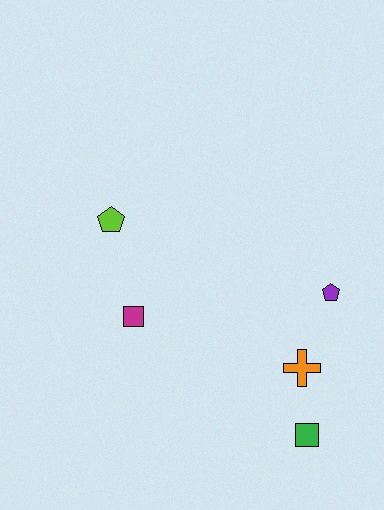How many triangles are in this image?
There are no triangles.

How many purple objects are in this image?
There is 1 purple object.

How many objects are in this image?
There are 5 objects.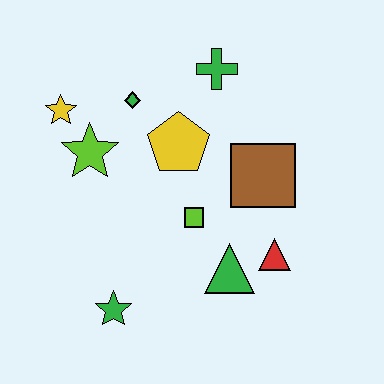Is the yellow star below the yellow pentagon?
No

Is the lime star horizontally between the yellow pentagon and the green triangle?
No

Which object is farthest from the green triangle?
The yellow star is farthest from the green triangle.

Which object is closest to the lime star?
The yellow star is closest to the lime star.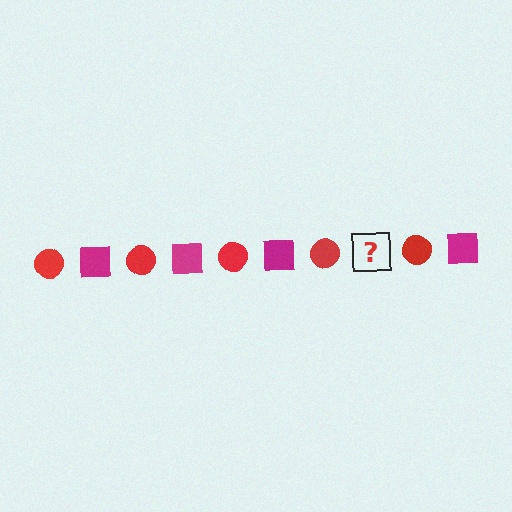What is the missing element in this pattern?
The missing element is a magenta square.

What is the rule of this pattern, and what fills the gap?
The rule is that the pattern alternates between red circle and magenta square. The gap should be filled with a magenta square.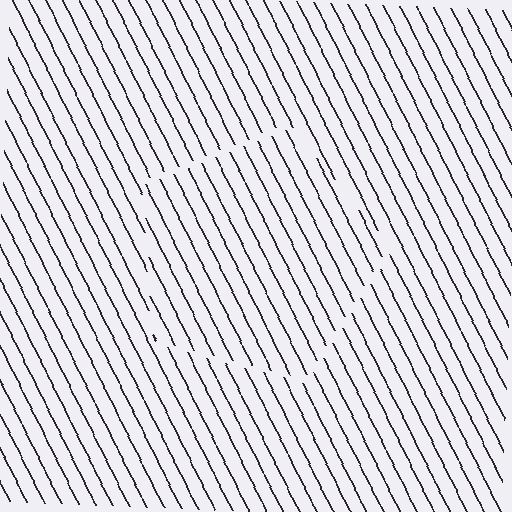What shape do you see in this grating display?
An illusory pentagon. The interior of the shape contains the same grating, shifted by half a period — the contour is defined by the phase discontinuity where line-ends from the inner and outer gratings abut.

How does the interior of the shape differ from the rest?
The interior of the shape contains the same grating, shifted by half a period — the contour is defined by the phase discontinuity where line-ends from the inner and outer gratings abut.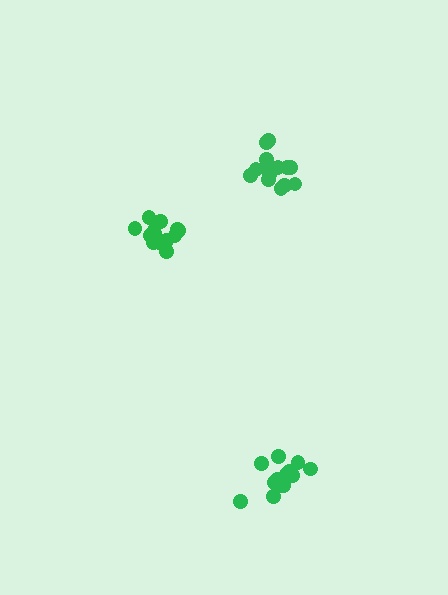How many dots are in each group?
Group 1: 15 dots, Group 2: 13 dots, Group 3: 14 dots (42 total).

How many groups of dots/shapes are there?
There are 3 groups.